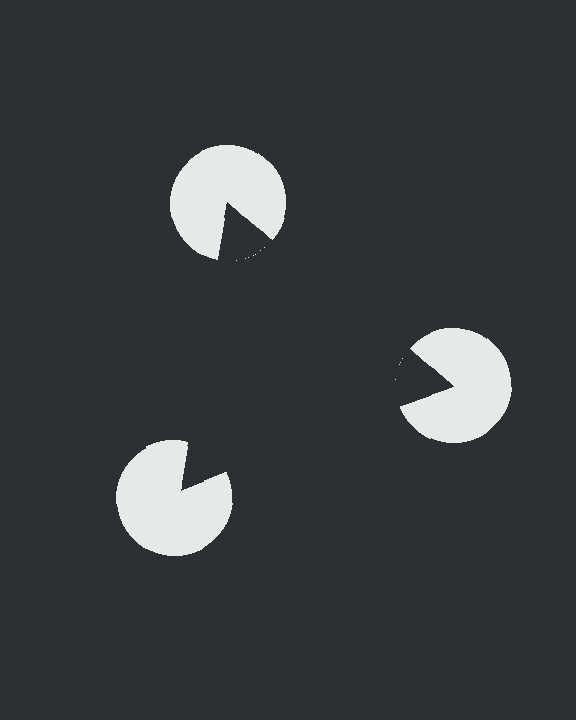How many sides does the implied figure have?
3 sides.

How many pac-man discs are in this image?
There are 3 — one at each vertex of the illusory triangle.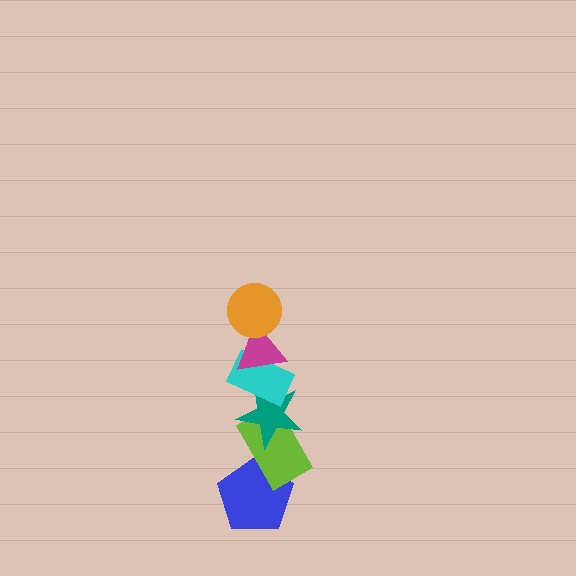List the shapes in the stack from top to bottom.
From top to bottom: the orange circle, the magenta triangle, the cyan rectangle, the teal star, the lime rectangle, the blue pentagon.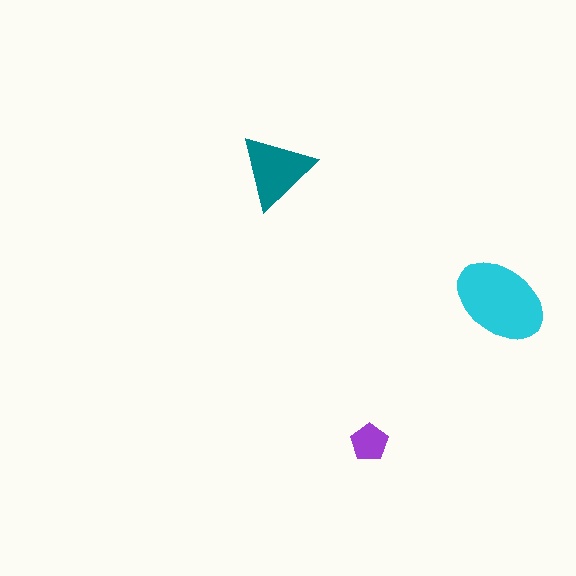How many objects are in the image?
There are 3 objects in the image.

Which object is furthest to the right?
The cyan ellipse is rightmost.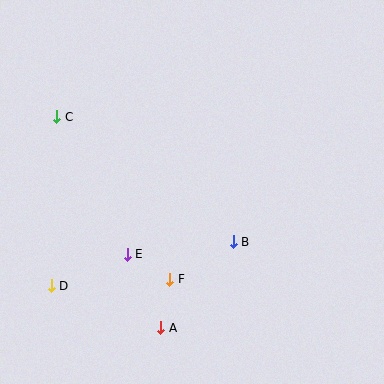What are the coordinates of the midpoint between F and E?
The midpoint between F and E is at (148, 267).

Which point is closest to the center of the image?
Point B at (233, 242) is closest to the center.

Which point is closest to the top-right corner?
Point B is closest to the top-right corner.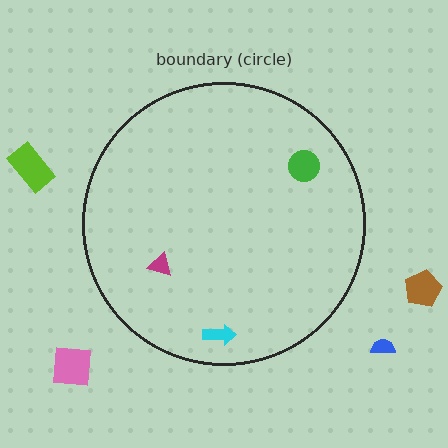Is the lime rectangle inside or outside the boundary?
Outside.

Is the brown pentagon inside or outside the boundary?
Outside.